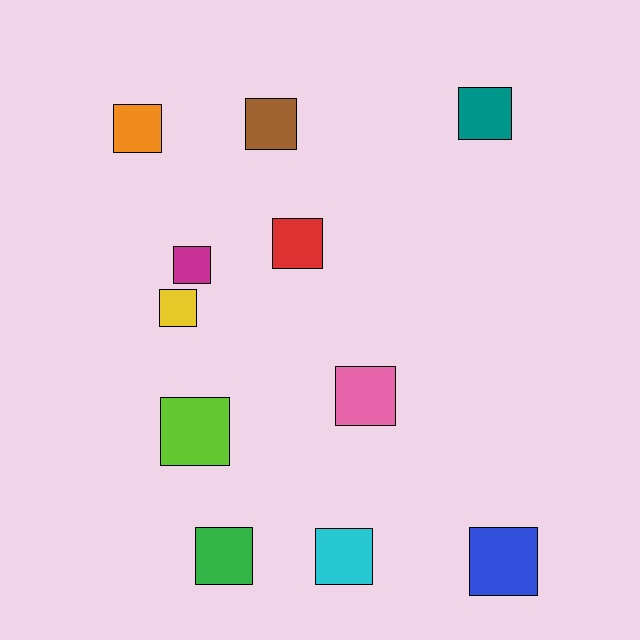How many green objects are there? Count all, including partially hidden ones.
There is 1 green object.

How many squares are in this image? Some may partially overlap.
There are 11 squares.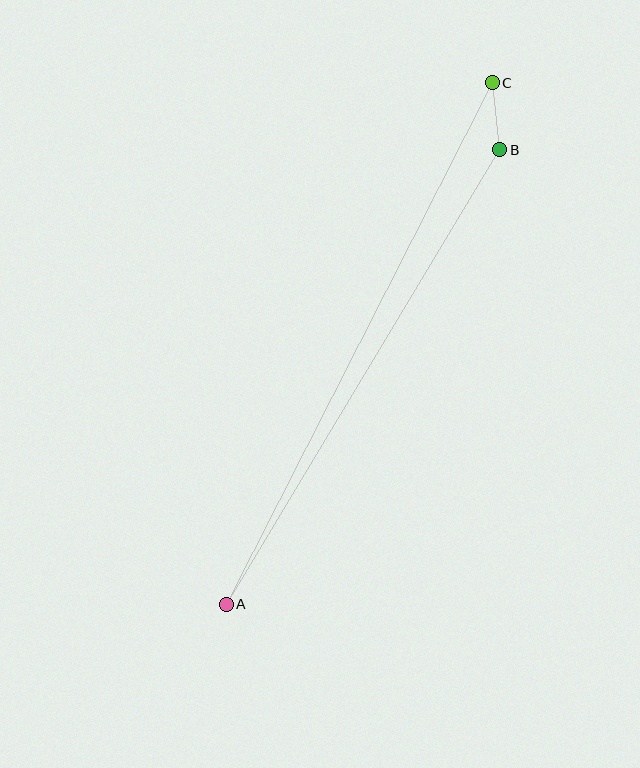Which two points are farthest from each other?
Points A and C are farthest from each other.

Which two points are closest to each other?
Points B and C are closest to each other.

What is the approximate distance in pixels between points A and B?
The distance between A and B is approximately 530 pixels.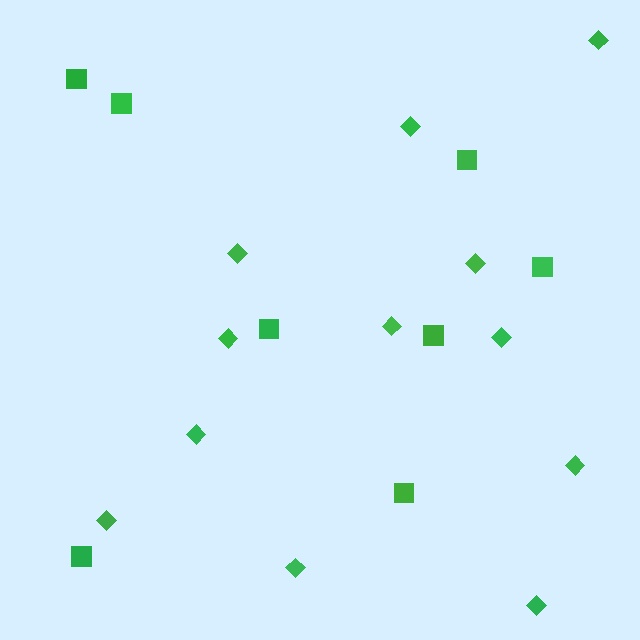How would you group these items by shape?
There are 2 groups: one group of squares (8) and one group of diamonds (12).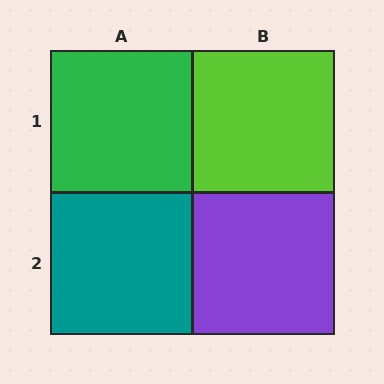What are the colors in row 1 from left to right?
Green, lime.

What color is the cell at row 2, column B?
Purple.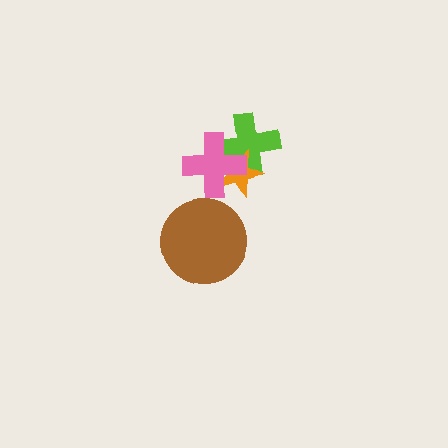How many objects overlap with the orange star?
2 objects overlap with the orange star.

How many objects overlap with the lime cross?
2 objects overlap with the lime cross.